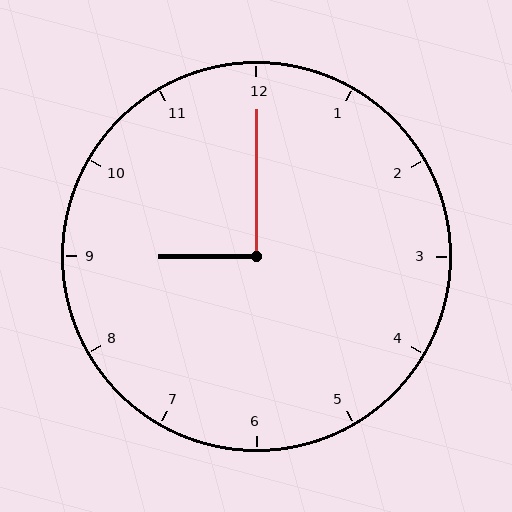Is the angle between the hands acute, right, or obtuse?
It is right.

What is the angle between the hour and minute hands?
Approximately 90 degrees.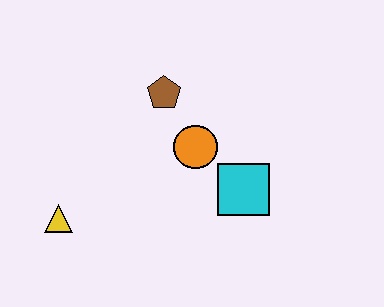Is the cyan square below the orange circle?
Yes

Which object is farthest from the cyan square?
The yellow triangle is farthest from the cyan square.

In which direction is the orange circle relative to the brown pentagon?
The orange circle is below the brown pentagon.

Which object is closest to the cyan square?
The orange circle is closest to the cyan square.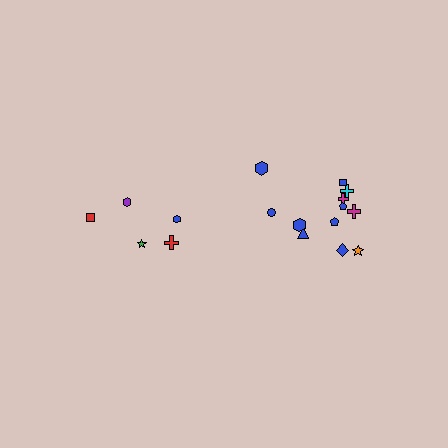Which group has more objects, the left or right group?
The right group.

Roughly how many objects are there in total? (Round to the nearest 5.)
Roughly 15 objects in total.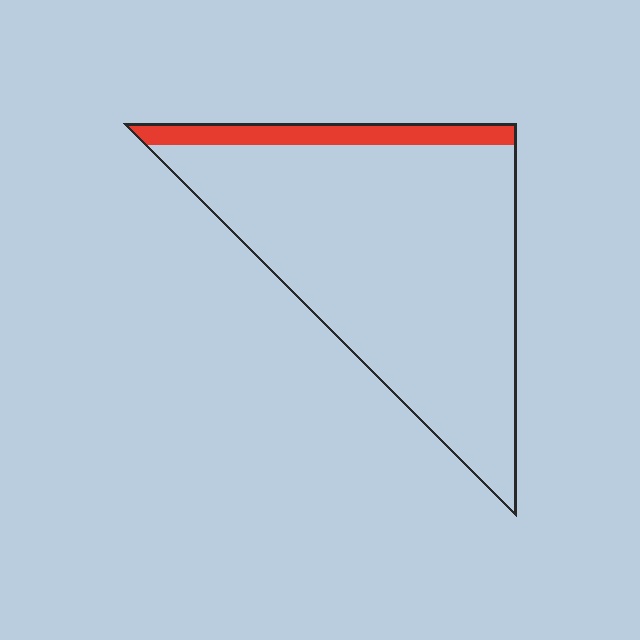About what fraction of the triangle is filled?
About one tenth (1/10).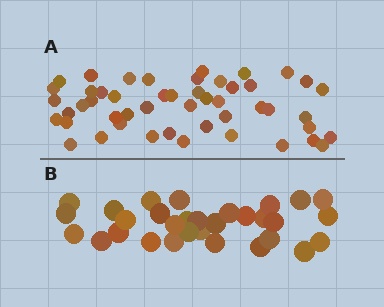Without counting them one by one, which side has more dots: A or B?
Region A (the top region) has more dots.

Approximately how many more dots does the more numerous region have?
Region A has approximately 20 more dots than region B.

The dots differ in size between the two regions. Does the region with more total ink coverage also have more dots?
No. Region B has more total ink coverage because its dots are larger, but region A actually contains more individual dots. Total area can be misleading — the number of items is what matters here.